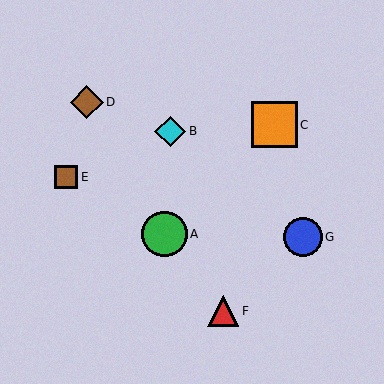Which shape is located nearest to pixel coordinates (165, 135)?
The cyan diamond (labeled B) at (170, 131) is nearest to that location.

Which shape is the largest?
The orange square (labeled C) is the largest.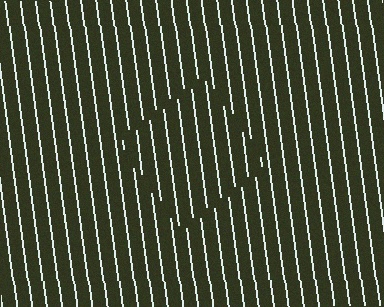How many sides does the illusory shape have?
4 sides — the line-ends trace a square.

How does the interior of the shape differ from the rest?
The interior of the shape contains the same grating, shifted by half a period — the contour is defined by the phase discontinuity where line-ends from the inner and outer gratings abut.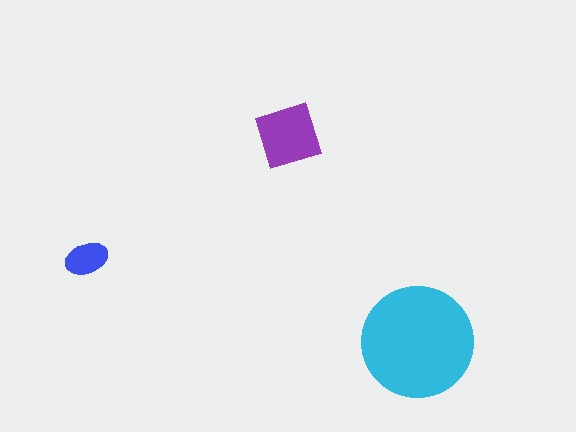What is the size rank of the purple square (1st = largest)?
2nd.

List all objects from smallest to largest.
The blue ellipse, the purple square, the cyan circle.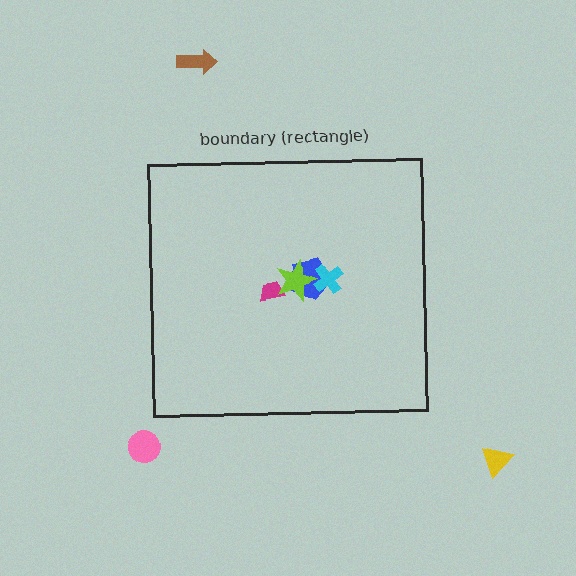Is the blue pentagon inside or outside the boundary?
Inside.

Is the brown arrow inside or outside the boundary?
Outside.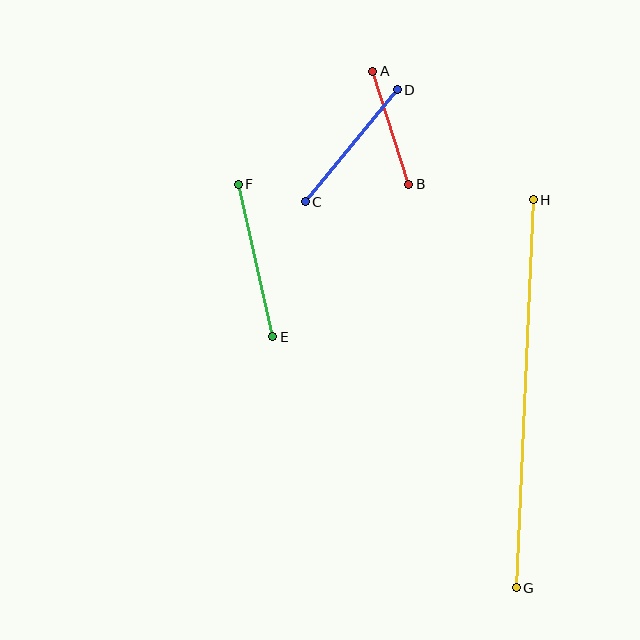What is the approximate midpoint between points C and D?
The midpoint is at approximately (351, 146) pixels.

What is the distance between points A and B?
The distance is approximately 119 pixels.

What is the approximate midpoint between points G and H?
The midpoint is at approximately (525, 394) pixels.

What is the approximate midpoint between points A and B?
The midpoint is at approximately (391, 128) pixels.